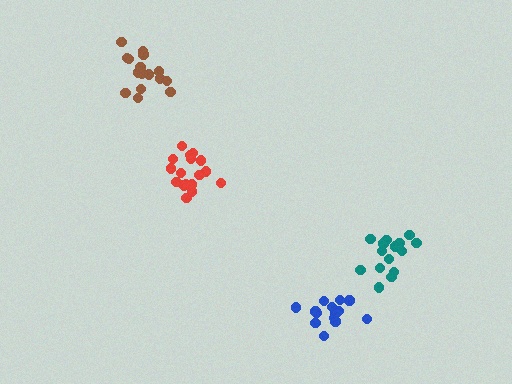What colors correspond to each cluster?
The clusters are colored: blue, brown, red, teal.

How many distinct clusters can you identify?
There are 4 distinct clusters.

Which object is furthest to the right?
The teal cluster is rightmost.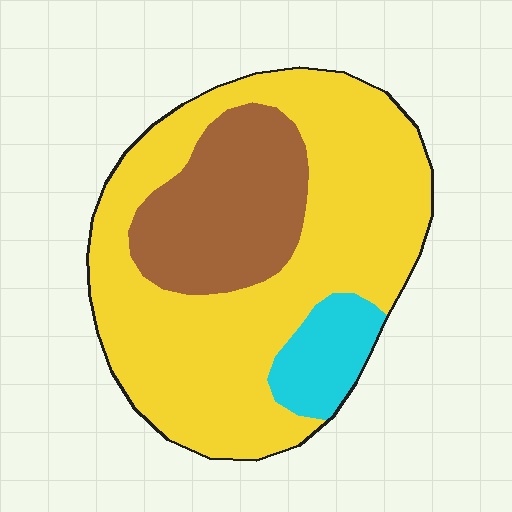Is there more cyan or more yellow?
Yellow.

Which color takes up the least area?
Cyan, at roughly 10%.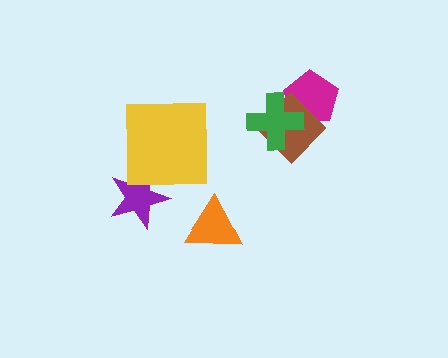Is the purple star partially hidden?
Yes, it is partially covered by another shape.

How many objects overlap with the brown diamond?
2 objects overlap with the brown diamond.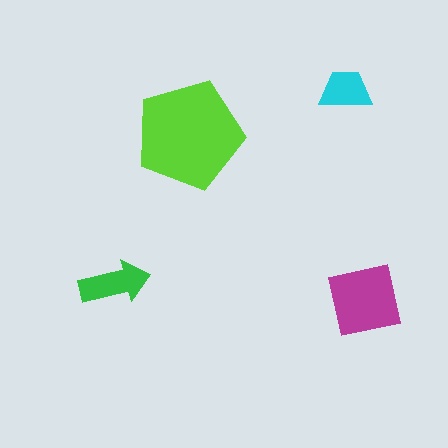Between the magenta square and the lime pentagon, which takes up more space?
The lime pentagon.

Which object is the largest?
The lime pentagon.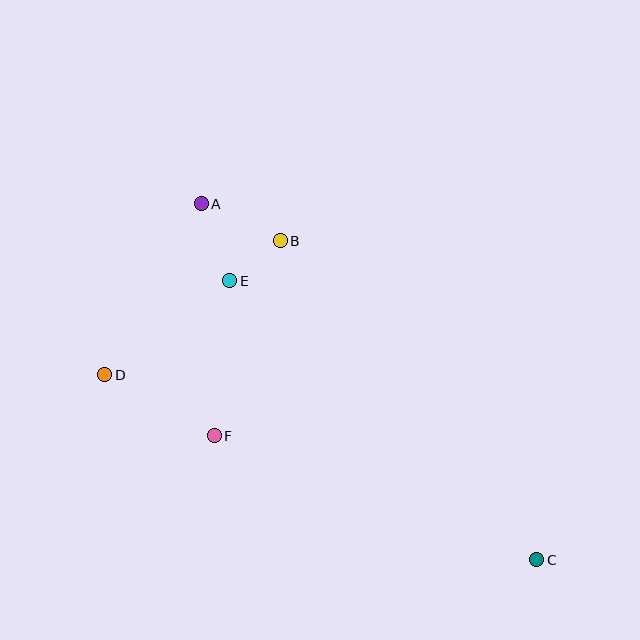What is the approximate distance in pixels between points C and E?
The distance between C and E is approximately 415 pixels.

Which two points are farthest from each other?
Points A and C are farthest from each other.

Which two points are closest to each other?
Points B and E are closest to each other.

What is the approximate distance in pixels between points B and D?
The distance between B and D is approximately 221 pixels.